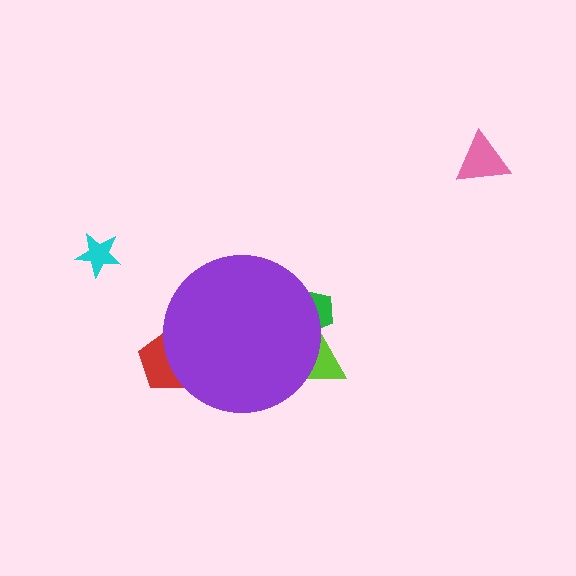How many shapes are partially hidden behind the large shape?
3 shapes are partially hidden.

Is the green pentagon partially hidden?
Yes, the green pentagon is partially hidden behind the purple circle.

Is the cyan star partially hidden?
No, the cyan star is fully visible.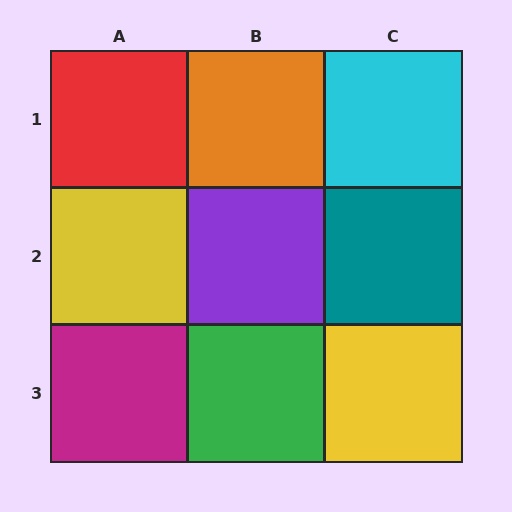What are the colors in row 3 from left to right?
Magenta, green, yellow.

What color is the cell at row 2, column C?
Teal.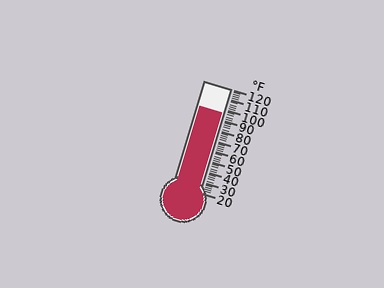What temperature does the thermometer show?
The thermometer shows approximately 96°F.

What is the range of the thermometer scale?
The thermometer scale ranges from 20°F to 120°F.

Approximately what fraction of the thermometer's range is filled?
The thermometer is filled to approximately 75% of its range.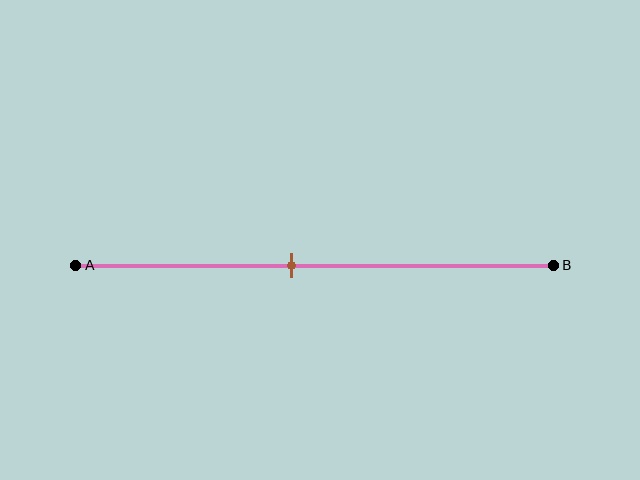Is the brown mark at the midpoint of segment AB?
No, the mark is at about 45% from A, not at the 50% midpoint.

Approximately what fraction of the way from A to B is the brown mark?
The brown mark is approximately 45% of the way from A to B.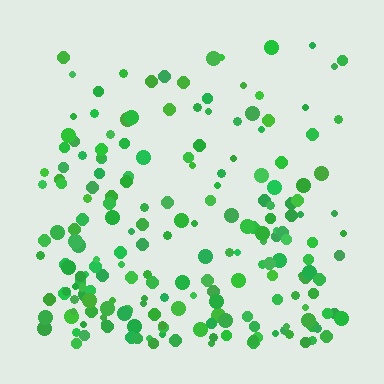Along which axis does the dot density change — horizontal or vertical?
Vertical.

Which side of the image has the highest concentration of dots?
The bottom.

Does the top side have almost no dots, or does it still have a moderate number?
Still a moderate number, just noticeably fewer than the bottom.